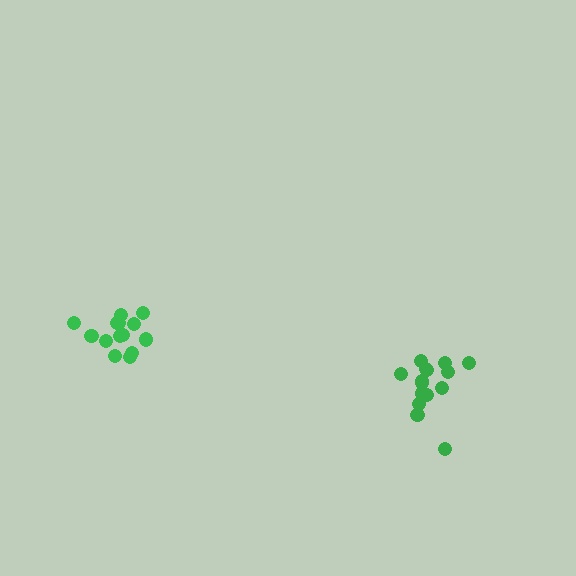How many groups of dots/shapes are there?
There are 2 groups.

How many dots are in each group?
Group 1: 15 dots, Group 2: 14 dots (29 total).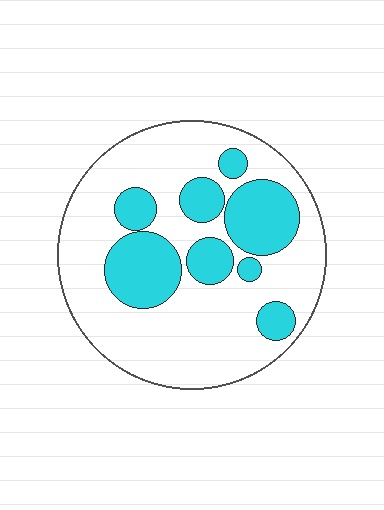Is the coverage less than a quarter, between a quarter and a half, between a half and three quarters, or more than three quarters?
Between a quarter and a half.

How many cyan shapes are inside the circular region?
8.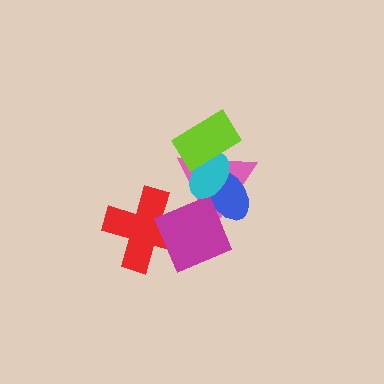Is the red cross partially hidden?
Yes, it is partially covered by another shape.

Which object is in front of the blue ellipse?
The cyan ellipse is in front of the blue ellipse.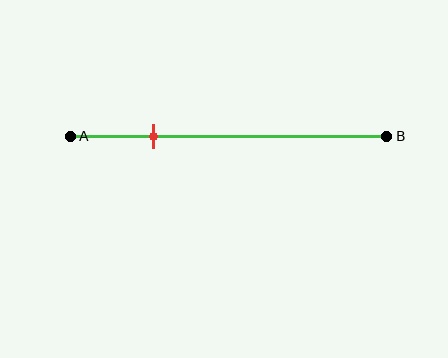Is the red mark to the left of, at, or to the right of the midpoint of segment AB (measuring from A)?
The red mark is to the left of the midpoint of segment AB.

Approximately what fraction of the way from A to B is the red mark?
The red mark is approximately 25% of the way from A to B.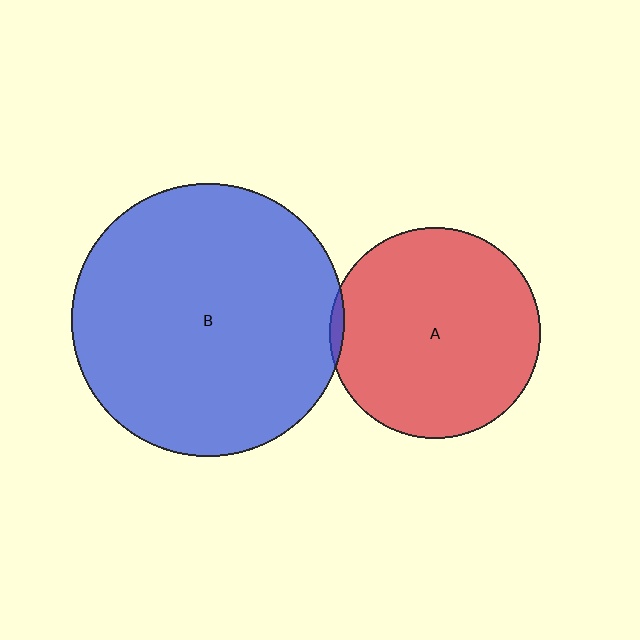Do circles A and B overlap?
Yes.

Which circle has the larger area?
Circle B (blue).